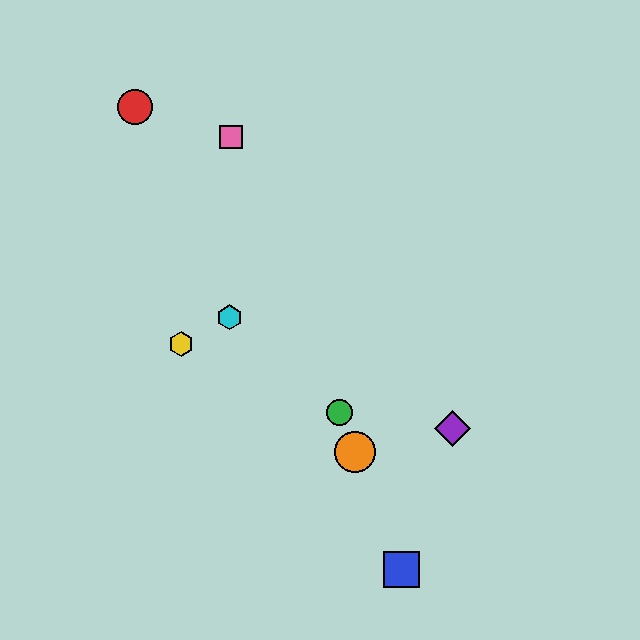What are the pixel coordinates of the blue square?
The blue square is at (401, 569).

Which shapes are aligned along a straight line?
The blue square, the green circle, the orange circle, the pink square are aligned along a straight line.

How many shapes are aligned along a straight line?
4 shapes (the blue square, the green circle, the orange circle, the pink square) are aligned along a straight line.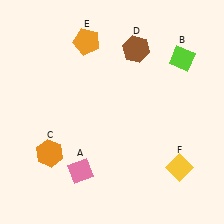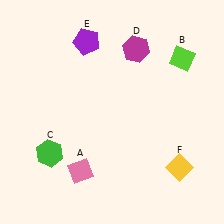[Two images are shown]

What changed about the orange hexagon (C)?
In Image 1, C is orange. In Image 2, it changed to green.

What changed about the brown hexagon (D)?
In Image 1, D is brown. In Image 2, it changed to magenta.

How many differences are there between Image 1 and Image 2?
There are 3 differences between the two images.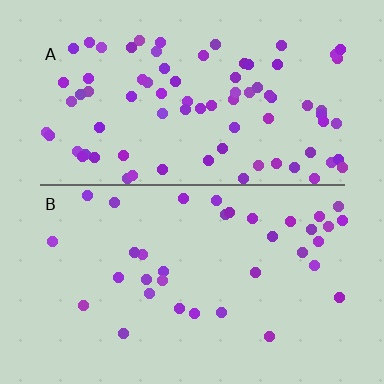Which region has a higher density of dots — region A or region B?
A (the top).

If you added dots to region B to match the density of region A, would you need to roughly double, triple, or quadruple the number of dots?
Approximately double.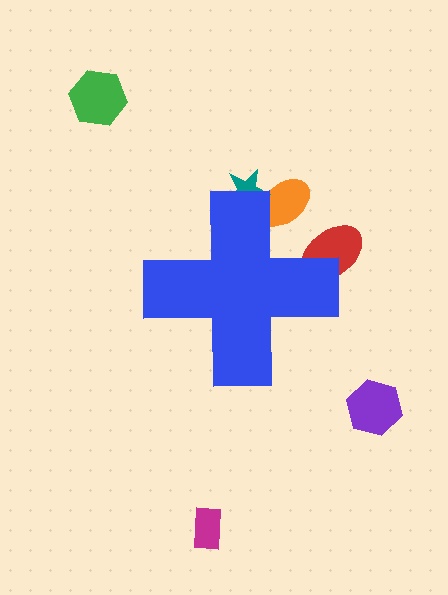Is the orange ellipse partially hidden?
Yes, the orange ellipse is partially hidden behind the blue cross.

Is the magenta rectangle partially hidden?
No, the magenta rectangle is fully visible.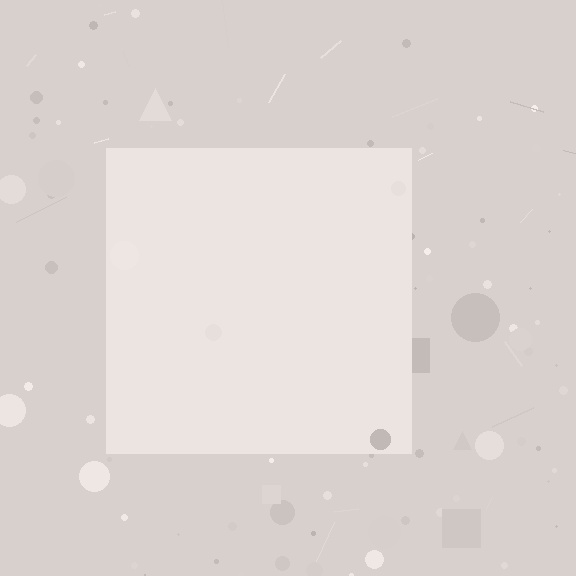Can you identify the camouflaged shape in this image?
The camouflaged shape is a square.